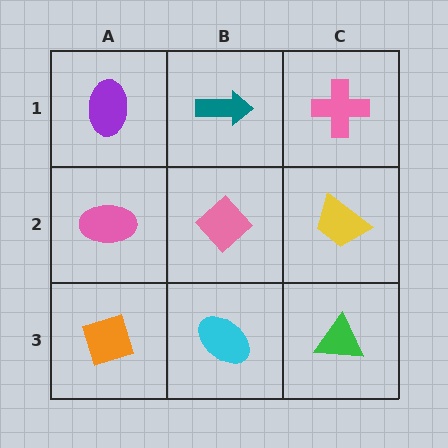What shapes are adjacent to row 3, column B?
A pink diamond (row 2, column B), an orange diamond (row 3, column A), a green triangle (row 3, column C).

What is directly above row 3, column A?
A pink ellipse.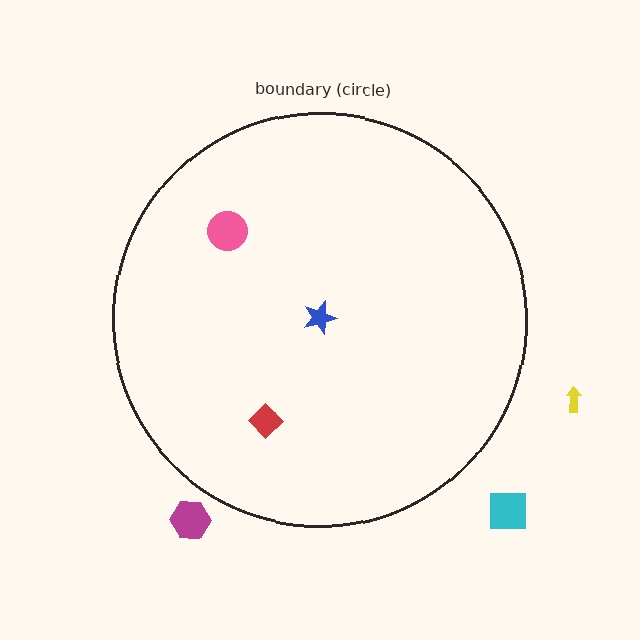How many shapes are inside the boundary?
3 inside, 3 outside.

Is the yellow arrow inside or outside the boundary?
Outside.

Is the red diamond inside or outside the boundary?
Inside.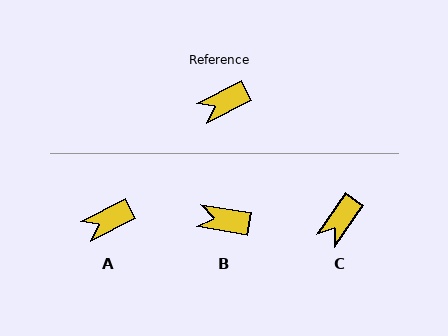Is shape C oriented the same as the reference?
No, it is off by about 29 degrees.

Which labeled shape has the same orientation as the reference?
A.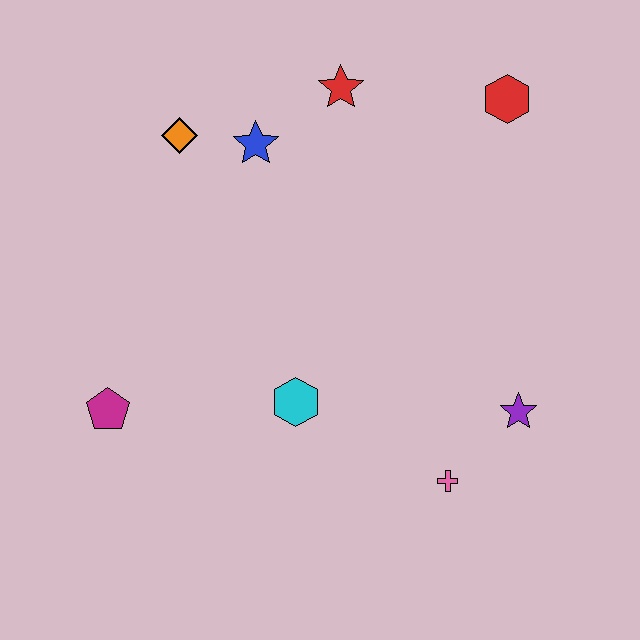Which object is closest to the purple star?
The pink cross is closest to the purple star.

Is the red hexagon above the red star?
No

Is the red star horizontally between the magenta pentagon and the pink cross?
Yes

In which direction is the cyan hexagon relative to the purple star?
The cyan hexagon is to the left of the purple star.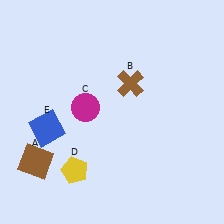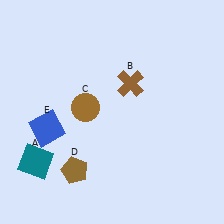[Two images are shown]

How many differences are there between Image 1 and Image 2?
There are 3 differences between the two images.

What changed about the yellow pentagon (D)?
In Image 1, D is yellow. In Image 2, it changed to brown.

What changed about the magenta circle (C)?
In Image 1, C is magenta. In Image 2, it changed to brown.